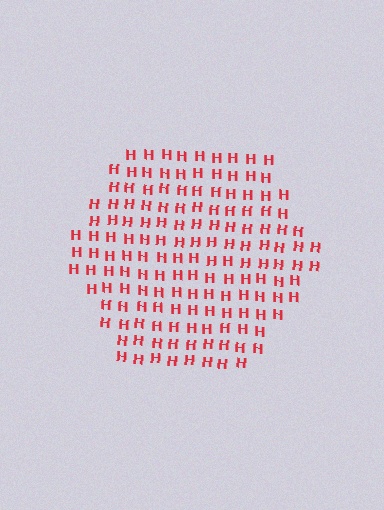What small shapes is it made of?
It is made of small letter H's.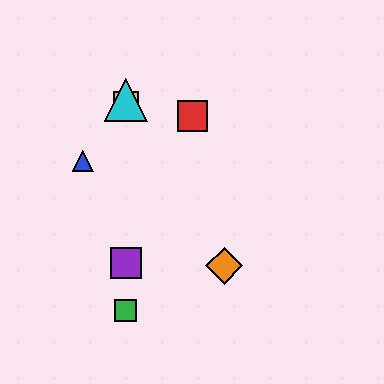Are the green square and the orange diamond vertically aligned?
No, the green square is at x≈126 and the orange diamond is at x≈224.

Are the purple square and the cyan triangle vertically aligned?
Yes, both are at x≈126.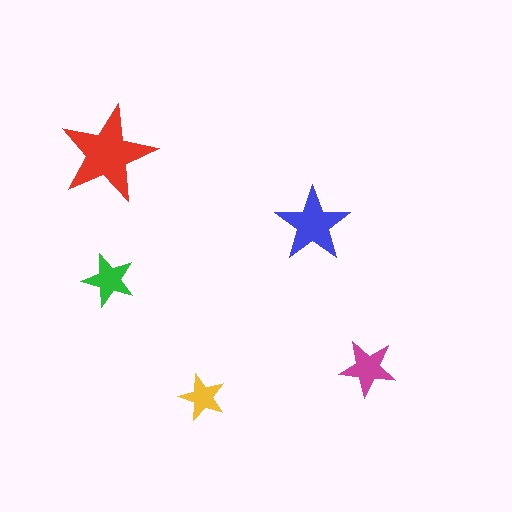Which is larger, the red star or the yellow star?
The red one.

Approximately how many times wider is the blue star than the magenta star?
About 1.5 times wider.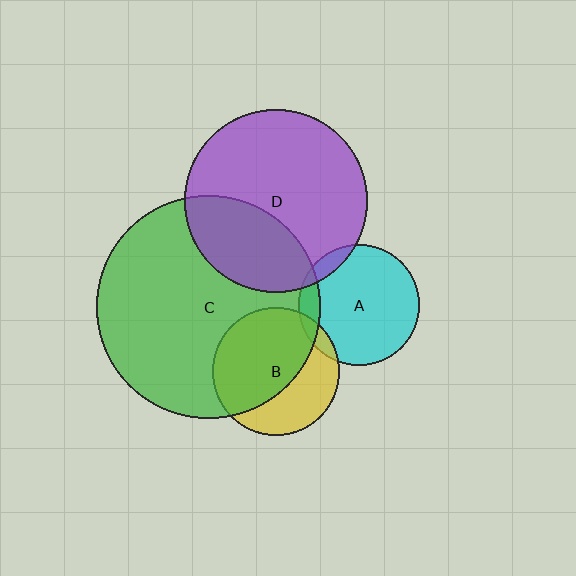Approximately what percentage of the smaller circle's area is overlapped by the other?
Approximately 10%.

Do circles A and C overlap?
Yes.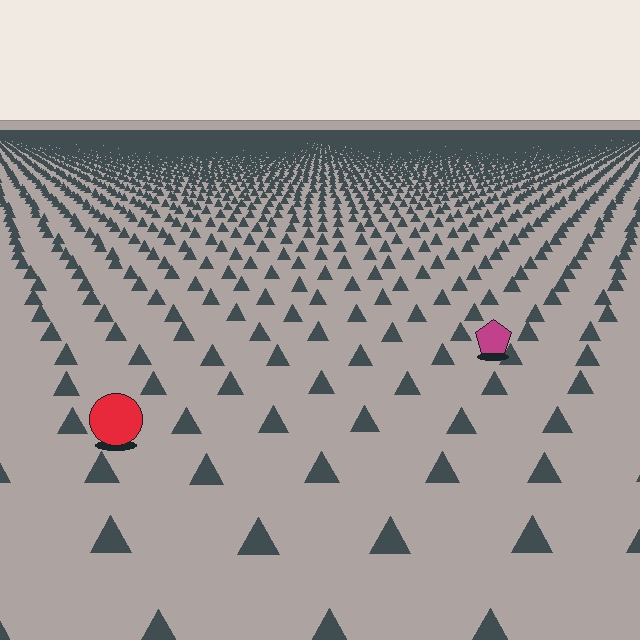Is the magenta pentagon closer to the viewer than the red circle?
No. The red circle is closer — you can tell from the texture gradient: the ground texture is coarser near it.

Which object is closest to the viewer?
The red circle is closest. The texture marks near it are larger and more spread out.